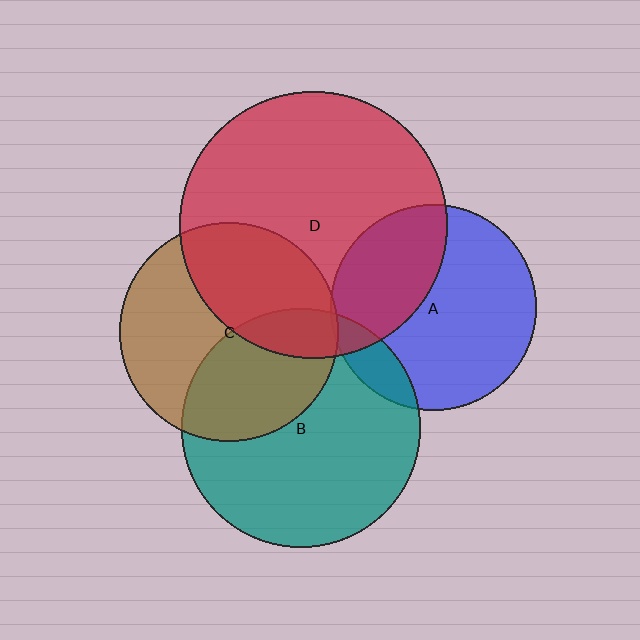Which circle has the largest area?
Circle D (red).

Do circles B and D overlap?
Yes.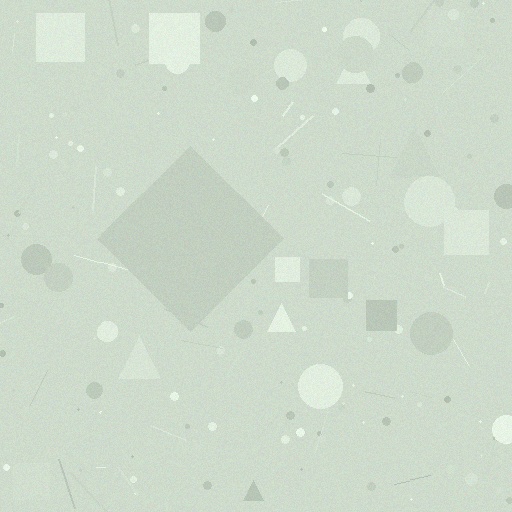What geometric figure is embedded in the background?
A diamond is embedded in the background.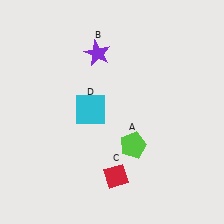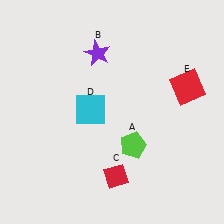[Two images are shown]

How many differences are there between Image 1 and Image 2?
There is 1 difference between the two images.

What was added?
A red square (E) was added in Image 2.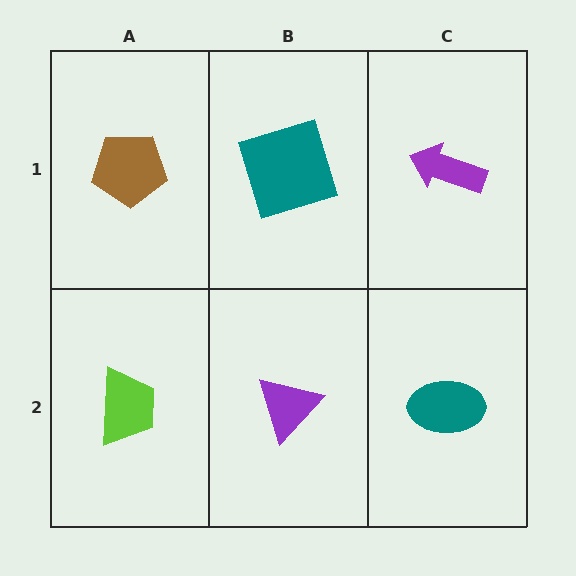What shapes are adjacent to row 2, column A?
A brown pentagon (row 1, column A), a purple triangle (row 2, column B).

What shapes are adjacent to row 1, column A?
A lime trapezoid (row 2, column A), a teal square (row 1, column B).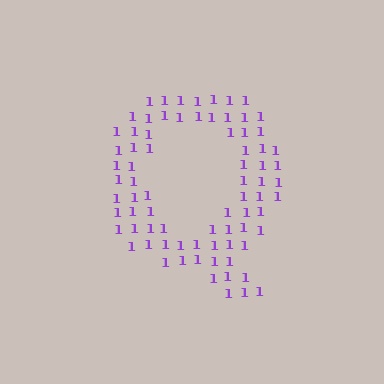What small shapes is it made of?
It is made of small digit 1's.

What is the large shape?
The large shape is the letter Q.